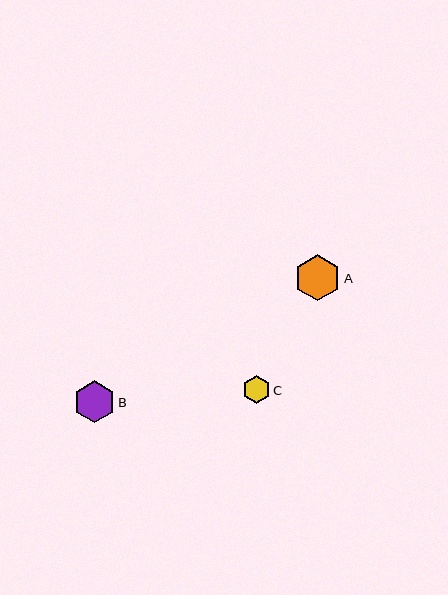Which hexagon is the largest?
Hexagon A is the largest with a size of approximately 46 pixels.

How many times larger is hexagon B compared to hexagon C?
Hexagon B is approximately 1.5 times the size of hexagon C.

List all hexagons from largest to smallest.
From largest to smallest: A, B, C.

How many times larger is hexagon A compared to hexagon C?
Hexagon A is approximately 1.7 times the size of hexagon C.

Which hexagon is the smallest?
Hexagon C is the smallest with a size of approximately 28 pixels.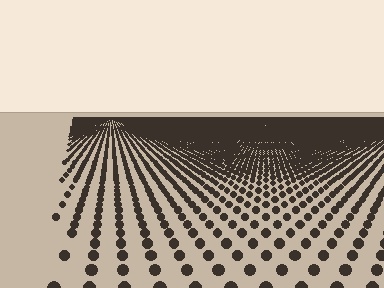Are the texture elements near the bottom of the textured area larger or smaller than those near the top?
Larger. Near the bottom, elements are closer to the viewer and appear at a bigger on-screen size.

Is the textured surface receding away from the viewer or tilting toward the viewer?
The surface is receding away from the viewer. Texture elements get smaller and denser toward the top.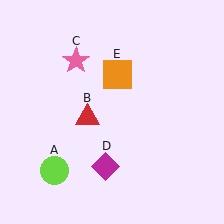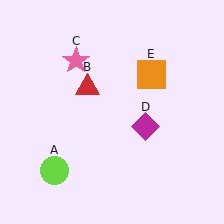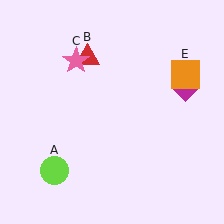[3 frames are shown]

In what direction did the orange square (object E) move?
The orange square (object E) moved right.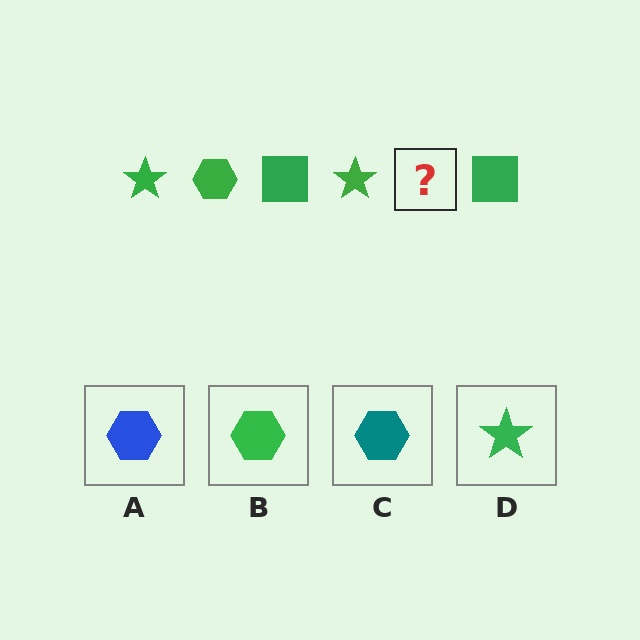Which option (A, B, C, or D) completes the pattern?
B.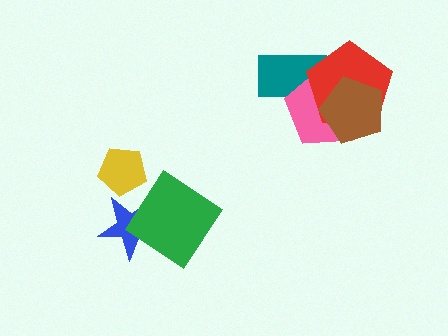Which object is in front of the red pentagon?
The brown pentagon is in front of the red pentagon.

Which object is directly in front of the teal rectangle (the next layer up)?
The pink pentagon is directly in front of the teal rectangle.